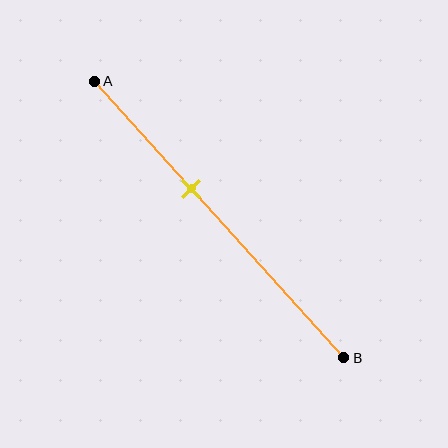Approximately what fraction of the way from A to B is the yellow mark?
The yellow mark is approximately 40% of the way from A to B.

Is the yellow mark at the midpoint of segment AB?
No, the mark is at about 40% from A, not at the 50% midpoint.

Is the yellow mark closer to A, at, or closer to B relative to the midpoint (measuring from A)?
The yellow mark is closer to point A than the midpoint of segment AB.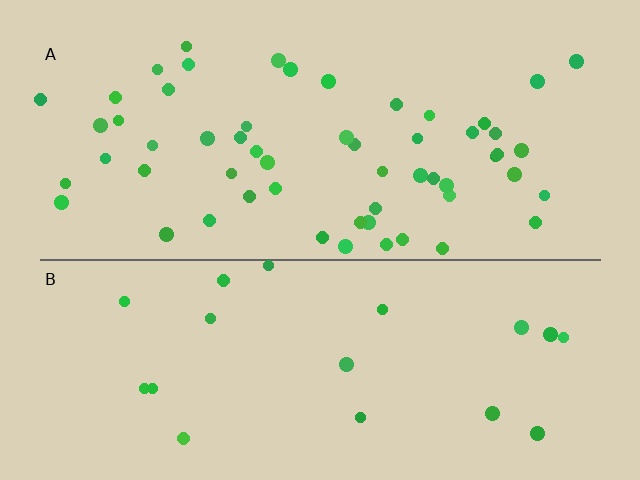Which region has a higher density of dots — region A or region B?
A (the top).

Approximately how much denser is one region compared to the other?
Approximately 3.0× — region A over region B.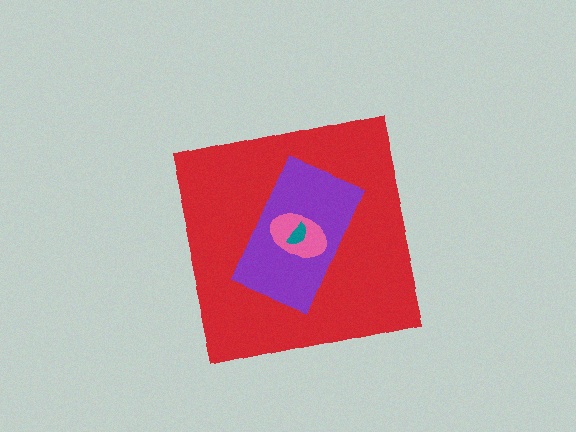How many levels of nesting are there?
4.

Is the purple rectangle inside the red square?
Yes.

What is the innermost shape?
The teal semicircle.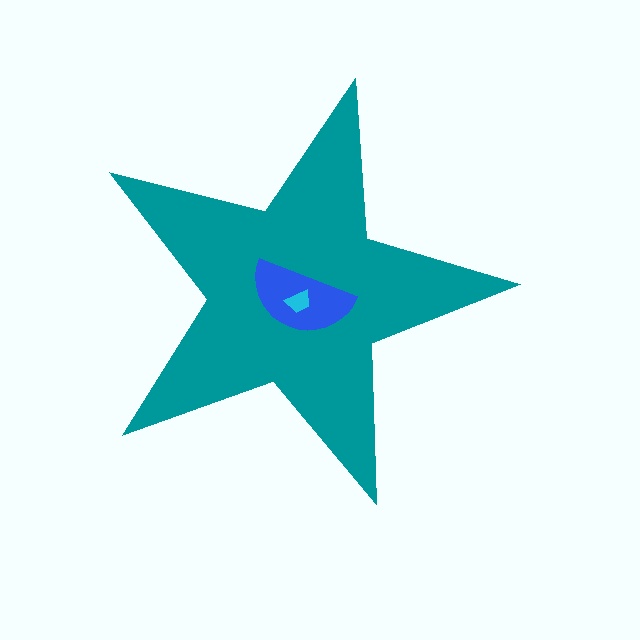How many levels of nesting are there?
3.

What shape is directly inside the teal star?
The blue semicircle.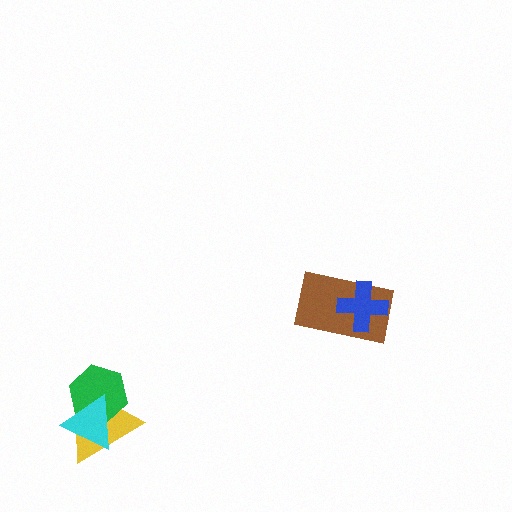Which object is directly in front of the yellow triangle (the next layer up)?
The green hexagon is directly in front of the yellow triangle.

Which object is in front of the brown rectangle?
The blue cross is in front of the brown rectangle.